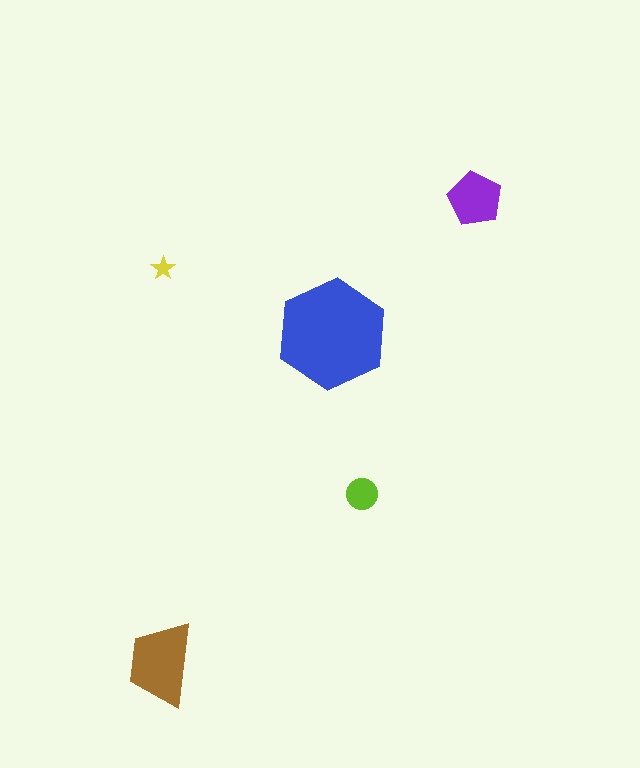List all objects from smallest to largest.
The yellow star, the lime circle, the purple pentagon, the brown trapezoid, the blue hexagon.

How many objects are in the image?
There are 5 objects in the image.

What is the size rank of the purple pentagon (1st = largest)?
3rd.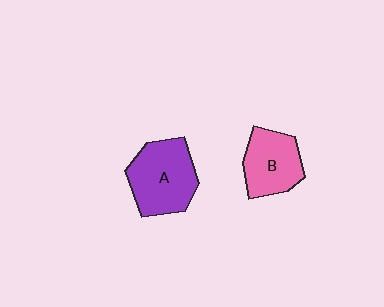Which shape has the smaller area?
Shape B (pink).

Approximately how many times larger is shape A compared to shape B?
Approximately 1.3 times.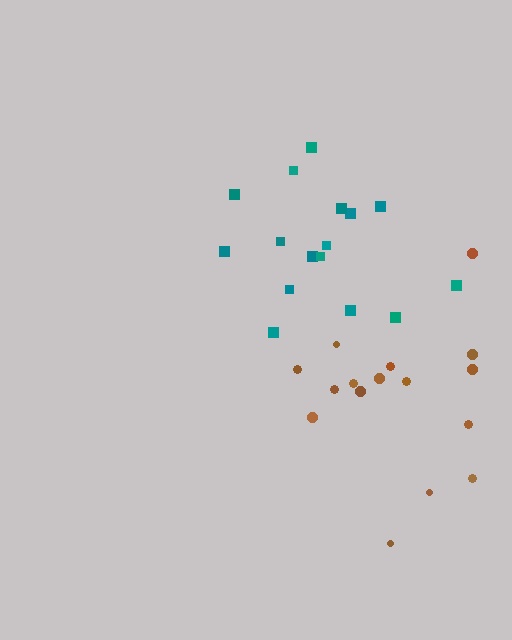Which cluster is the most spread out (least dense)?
Teal.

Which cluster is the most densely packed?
Brown.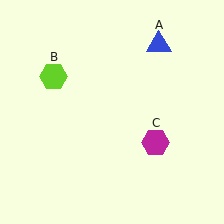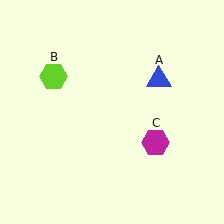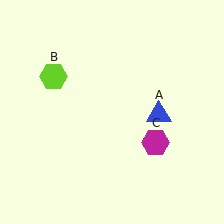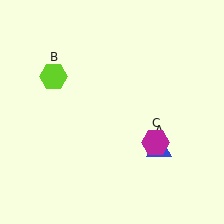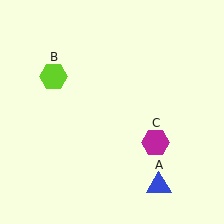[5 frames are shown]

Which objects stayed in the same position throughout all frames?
Lime hexagon (object B) and magenta hexagon (object C) remained stationary.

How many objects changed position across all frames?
1 object changed position: blue triangle (object A).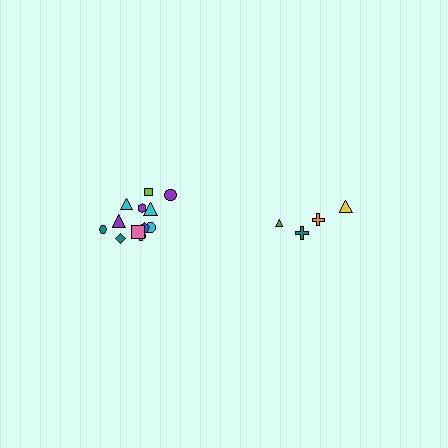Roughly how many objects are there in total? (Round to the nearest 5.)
Roughly 15 objects in total.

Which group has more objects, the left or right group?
The left group.